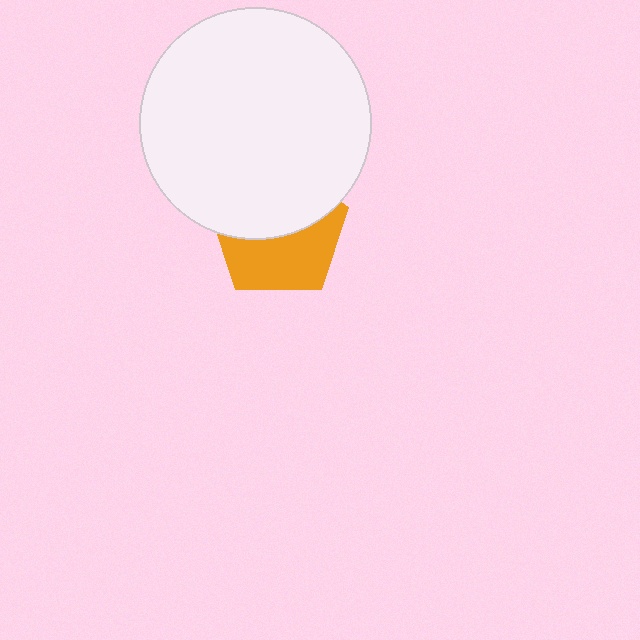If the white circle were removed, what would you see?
You would see the complete orange pentagon.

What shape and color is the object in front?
The object in front is a white circle.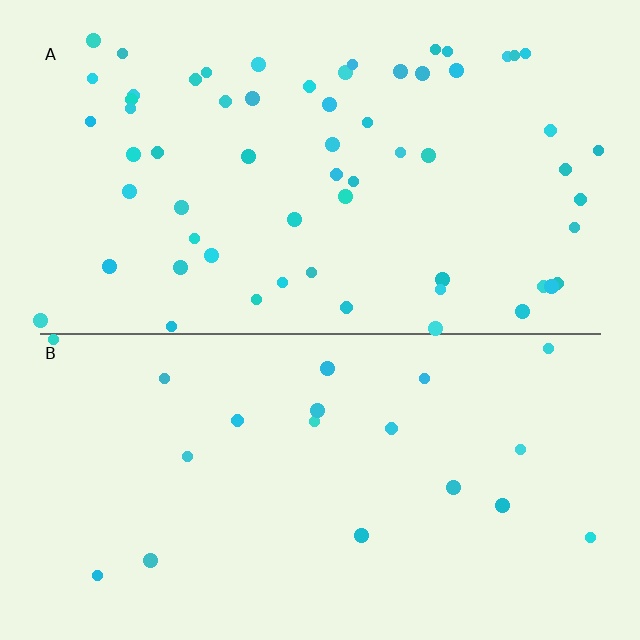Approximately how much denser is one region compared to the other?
Approximately 3.1× — region A over region B.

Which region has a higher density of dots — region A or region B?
A (the top).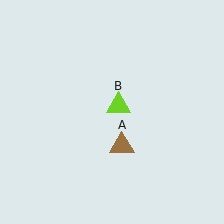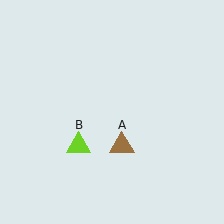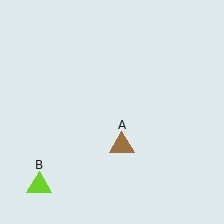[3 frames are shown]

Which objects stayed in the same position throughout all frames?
Brown triangle (object A) remained stationary.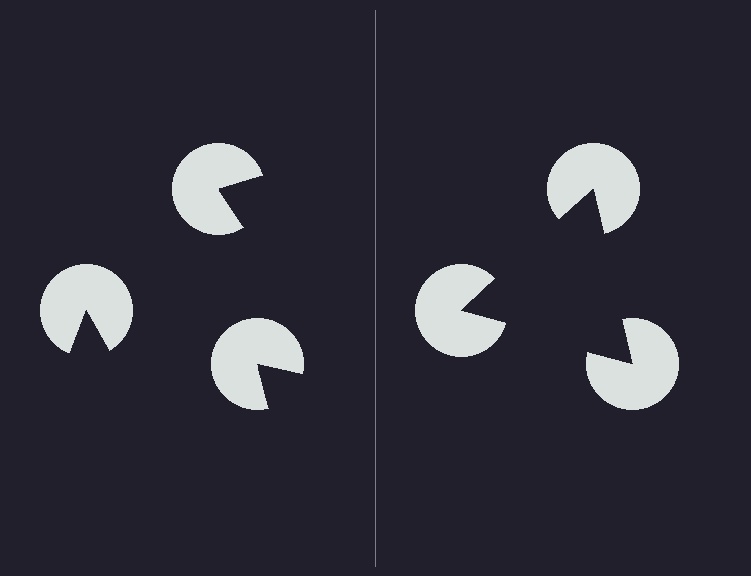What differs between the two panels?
The pac-man discs are positioned identically on both sides; only the wedge orientations differ. On the right they align to a triangle; on the left they are misaligned.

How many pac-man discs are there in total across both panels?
6 — 3 on each side.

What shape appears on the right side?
An illusory triangle.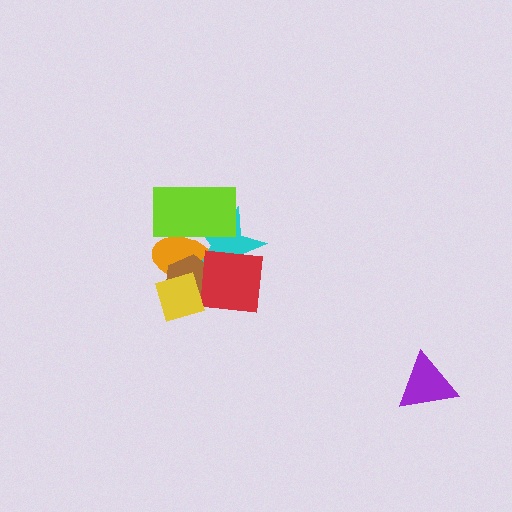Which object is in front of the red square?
The yellow diamond is in front of the red square.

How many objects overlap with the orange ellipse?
5 objects overlap with the orange ellipse.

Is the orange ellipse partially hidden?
Yes, it is partially covered by another shape.